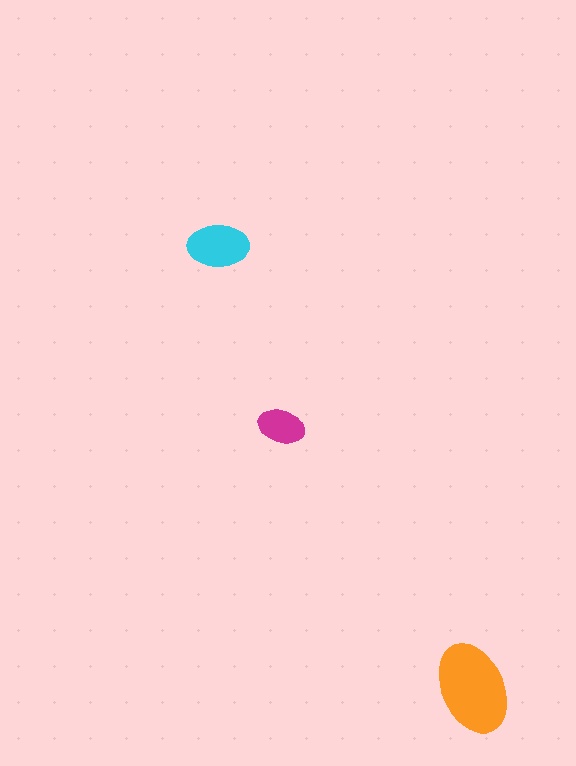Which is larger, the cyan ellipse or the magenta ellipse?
The cyan one.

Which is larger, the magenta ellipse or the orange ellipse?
The orange one.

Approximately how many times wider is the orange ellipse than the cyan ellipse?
About 1.5 times wider.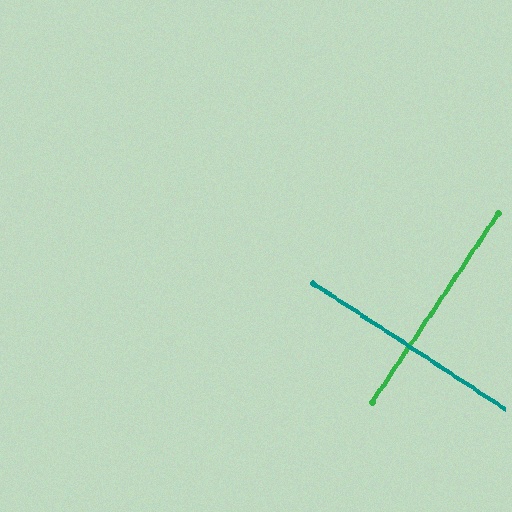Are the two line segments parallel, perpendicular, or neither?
Perpendicular — they meet at approximately 90°.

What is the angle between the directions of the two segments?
Approximately 90 degrees.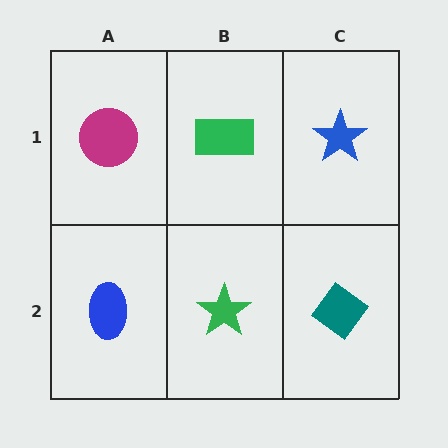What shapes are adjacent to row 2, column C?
A blue star (row 1, column C), a green star (row 2, column B).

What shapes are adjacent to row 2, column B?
A green rectangle (row 1, column B), a blue ellipse (row 2, column A), a teal diamond (row 2, column C).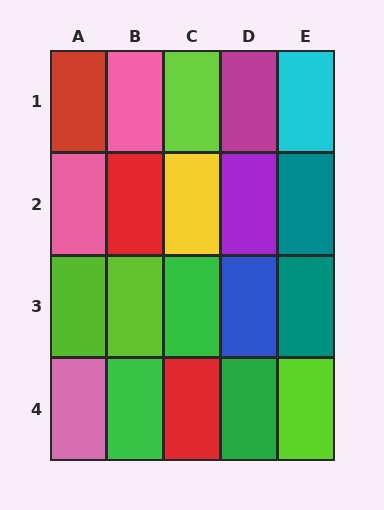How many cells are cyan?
1 cell is cyan.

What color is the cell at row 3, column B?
Lime.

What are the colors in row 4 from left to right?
Pink, green, red, green, lime.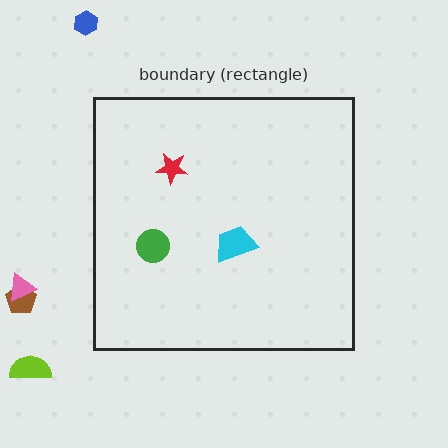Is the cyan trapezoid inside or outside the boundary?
Inside.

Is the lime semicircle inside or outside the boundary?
Outside.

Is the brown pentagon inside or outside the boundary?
Outside.